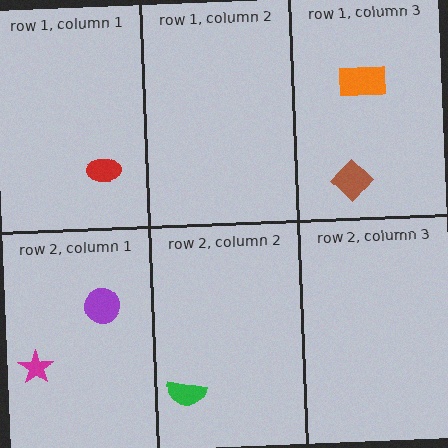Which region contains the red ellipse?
The row 1, column 1 region.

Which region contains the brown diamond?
The row 1, column 3 region.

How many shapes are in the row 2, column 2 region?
1.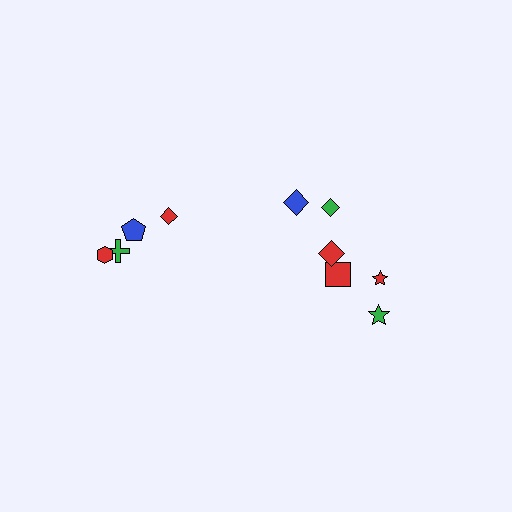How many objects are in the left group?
There are 4 objects.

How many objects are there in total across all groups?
There are 10 objects.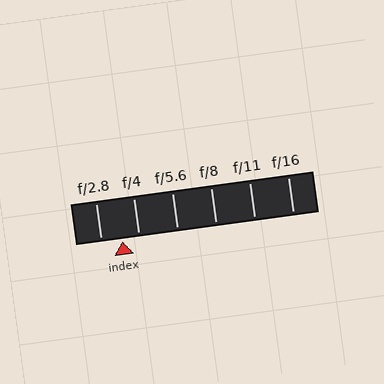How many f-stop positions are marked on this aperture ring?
There are 6 f-stop positions marked.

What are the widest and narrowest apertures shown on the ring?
The widest aperture shown is f/2.8 and the narrowest is f/16.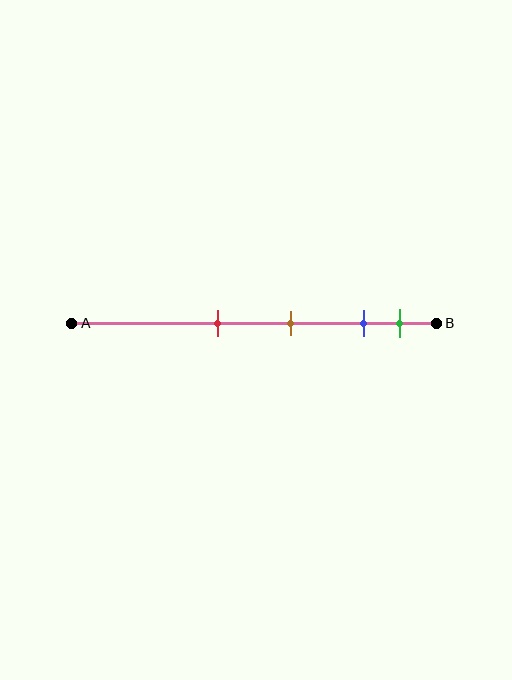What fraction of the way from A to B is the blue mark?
The blue mark is approximately 80% (0.8) of the way from A to B.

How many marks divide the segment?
There are 4 marks dividing the segment.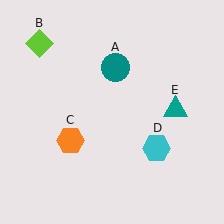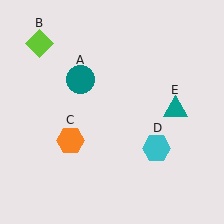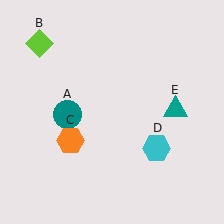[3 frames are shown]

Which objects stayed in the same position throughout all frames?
Lime diamond (object B) and orange hexagon (object C) and cyan hexagon (object D) and teal triangle (object E) remained stationary.